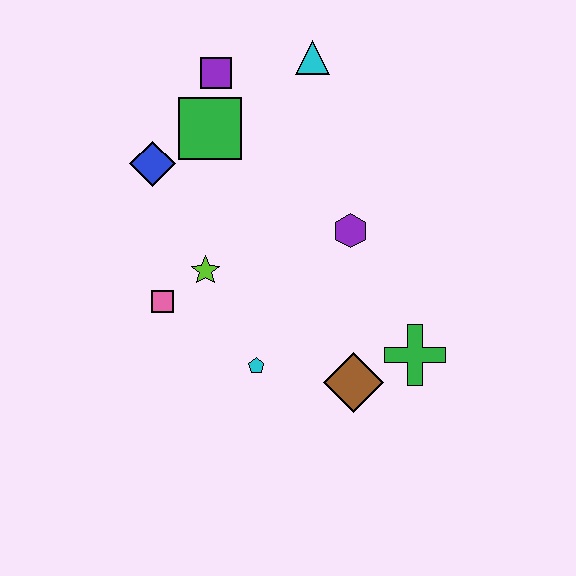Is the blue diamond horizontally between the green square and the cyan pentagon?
No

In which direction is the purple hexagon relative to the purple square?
The purple hexagon is below the purple square.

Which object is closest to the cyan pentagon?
The brown diamond is closest to the cyan pentagon.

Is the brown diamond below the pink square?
Yes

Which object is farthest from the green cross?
The purple square is farthest from the green cross.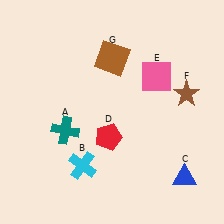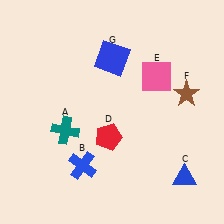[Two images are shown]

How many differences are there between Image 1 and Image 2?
There are 2 differences between the two images.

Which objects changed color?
B changed from cyan to blue. G changed from brown to blue.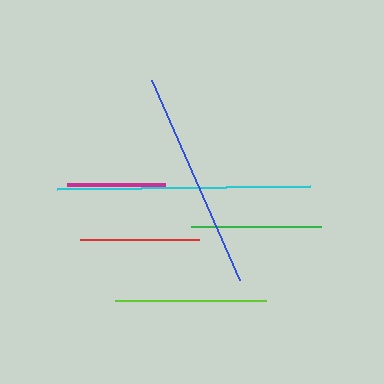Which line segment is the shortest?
The magenta line is the shortest at approximately 98 pixels.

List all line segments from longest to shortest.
From longest to shortest: cyan, blue, lime, green, red, magenta.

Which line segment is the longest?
The cyan line is the longest at approximately 253 pixels.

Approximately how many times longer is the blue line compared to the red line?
The blue line is approximately 1.8 times the length of the red line.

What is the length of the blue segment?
The blue segment is approximately 218 pixels long.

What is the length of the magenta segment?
The magenta segment is approximately 98 pixels long.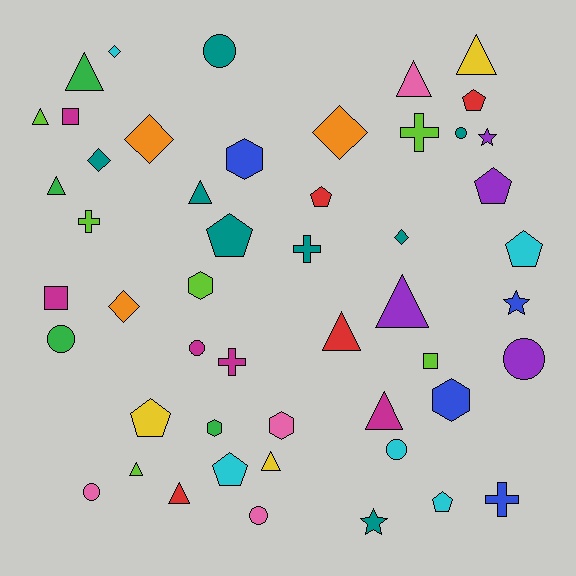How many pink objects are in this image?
There are 4 pink objects.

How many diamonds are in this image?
There are 6 diamonds.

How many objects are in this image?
There are 50 objects.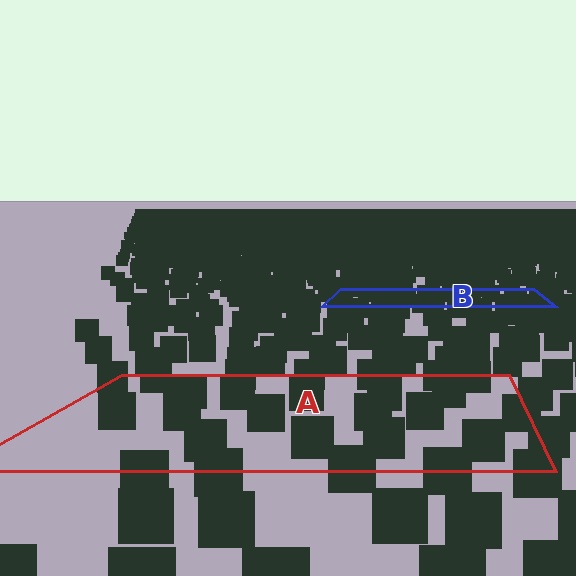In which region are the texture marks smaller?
The texture marks are smaller in region B, because it is farther away.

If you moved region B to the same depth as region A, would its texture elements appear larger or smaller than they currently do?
They would appear larger. At a closer depth, the same texture elements are projected at a bigger on-screen size.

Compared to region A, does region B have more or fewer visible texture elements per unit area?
Region B has more texture elements per unit area — they are packed more densely because it is farther away.